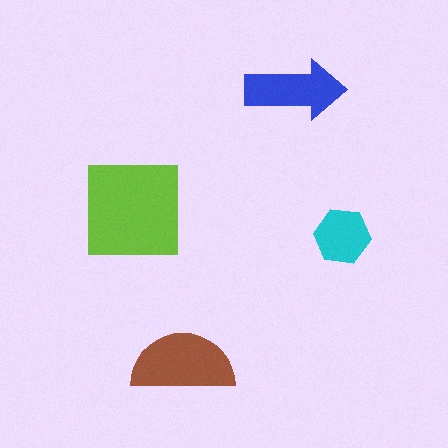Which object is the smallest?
The cyan hexagon.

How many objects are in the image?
There are 4 objects in the image.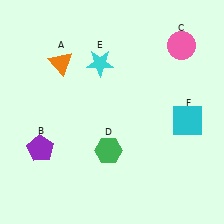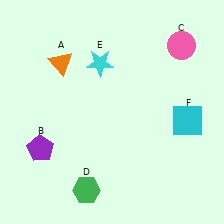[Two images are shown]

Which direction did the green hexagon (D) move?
The green hexagon (D) moved down.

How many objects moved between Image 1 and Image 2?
1 object moved between the two images.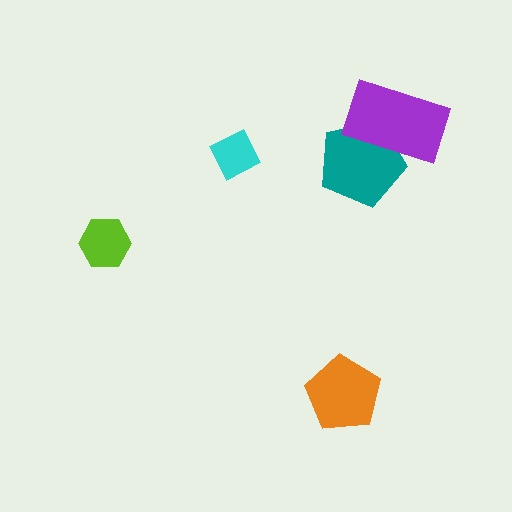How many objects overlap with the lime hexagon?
0 objects overlap with the lime hexagon.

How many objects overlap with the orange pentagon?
0 objects overlap with the orange pentagon.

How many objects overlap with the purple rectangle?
1 object overlaps with the purple rectangle.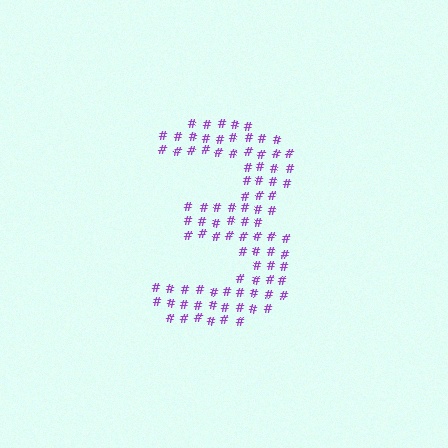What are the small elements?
The small elements are hash symbols.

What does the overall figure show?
The overall figure shows the digit 3.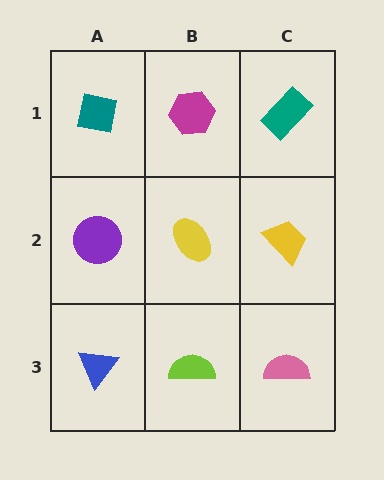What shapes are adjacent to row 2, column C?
A teal rectangle (row 1, column C), a pink semicircle (row 3, column C), a yellow ellipse (row 2, column B).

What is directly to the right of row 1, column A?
A magenta hexagon.